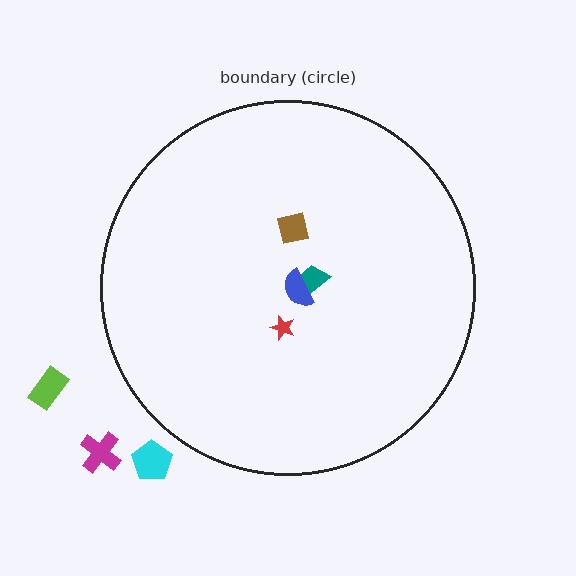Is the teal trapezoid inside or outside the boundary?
Inside.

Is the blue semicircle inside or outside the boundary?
Inside.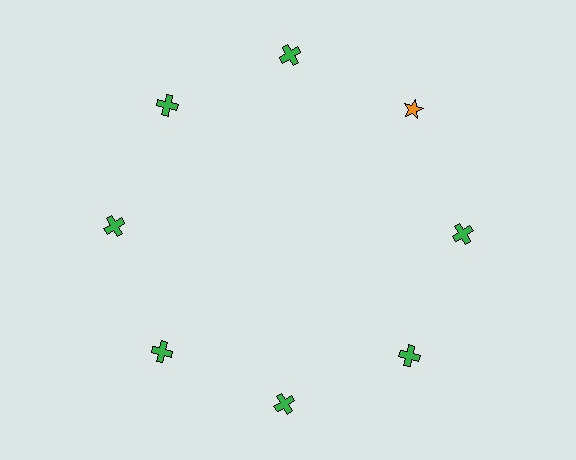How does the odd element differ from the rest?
It differs in both color (orange instead of green) and shape (star instead of cross).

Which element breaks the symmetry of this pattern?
The orange star at roughly the 2 o'clock position breaks the symmetry. All other shapes are green crosses.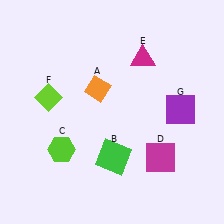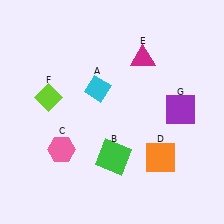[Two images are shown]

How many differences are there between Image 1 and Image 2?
There are 3 differences between the two images.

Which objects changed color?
A changed from orange to cyan. C changed from lime to pink. D changed from magenta to orange.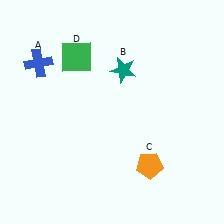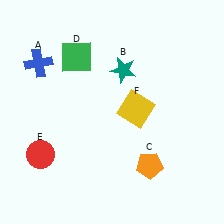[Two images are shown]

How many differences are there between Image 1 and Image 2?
There are 2 differences between the two images.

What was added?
A red circle (E), a yellow square (F) were added in Image 2.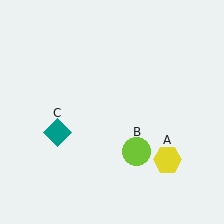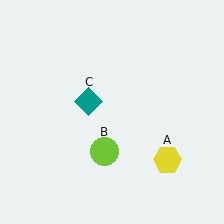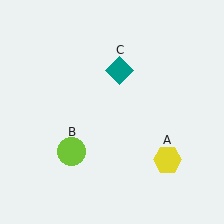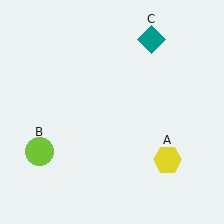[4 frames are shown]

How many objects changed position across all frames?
2 objects changed position: lime circle (object B), teal diamond (object C).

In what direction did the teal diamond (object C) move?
The teal diamond (object C) moved up and to the right.